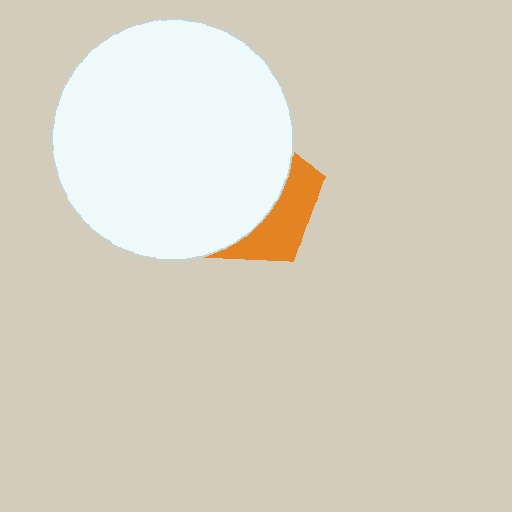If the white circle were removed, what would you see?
You would see the complete orange pentagon.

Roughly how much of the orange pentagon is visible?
A small part of it is visible (roughly 33%).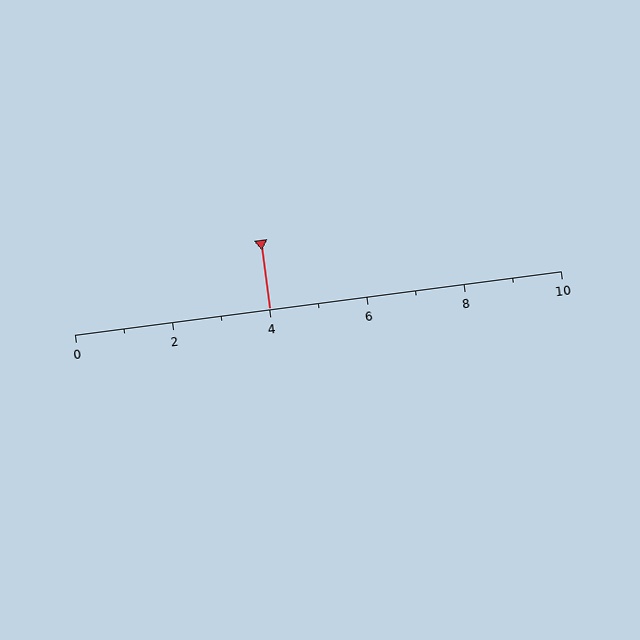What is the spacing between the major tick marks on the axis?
The major ticks are spaced 2 apart.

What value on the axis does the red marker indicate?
The marker indicates approximately 4.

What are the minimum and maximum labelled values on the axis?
The axis runs from 0 to 10.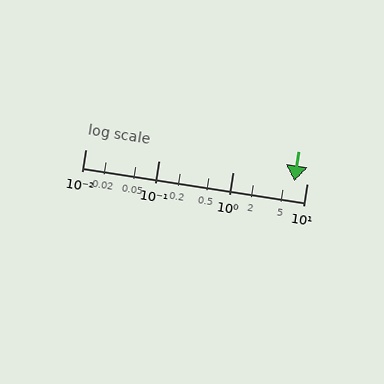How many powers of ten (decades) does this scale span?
The scale spans 3 decades, from 0.01 to 10.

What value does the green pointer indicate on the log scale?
The pointer indicates approximately 6.8.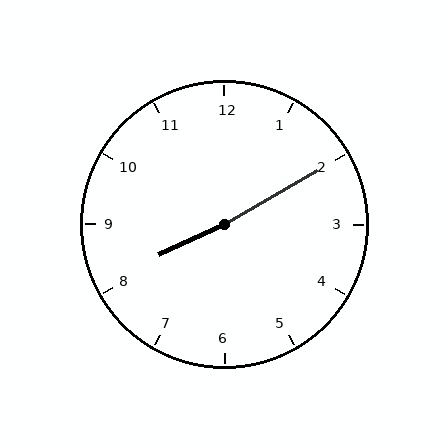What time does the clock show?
8:10.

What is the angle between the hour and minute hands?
Approximately 175 degrees.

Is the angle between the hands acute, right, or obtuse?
It is obtuse.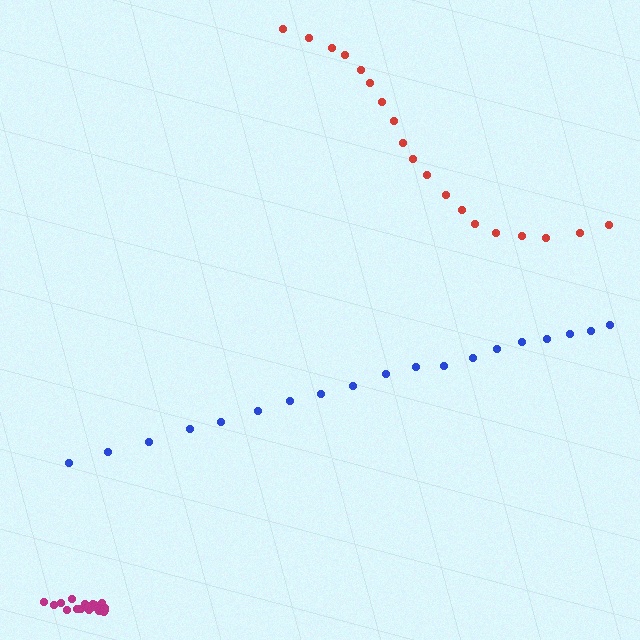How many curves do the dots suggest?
There are 3 distinct paths.